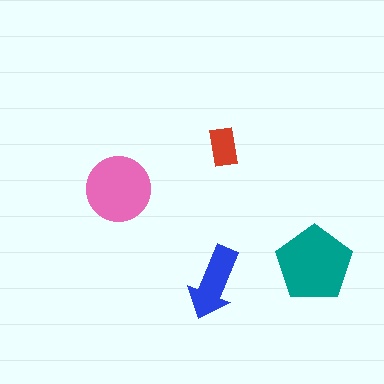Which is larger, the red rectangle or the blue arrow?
The blue arrow.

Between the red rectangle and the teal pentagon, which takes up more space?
The teal pentagon.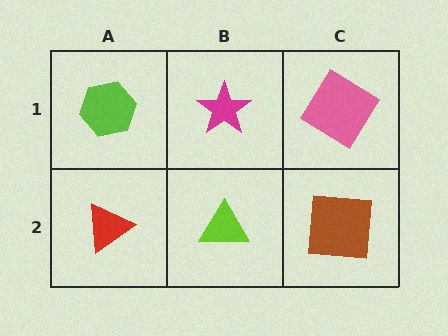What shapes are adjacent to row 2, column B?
A magenta star (row 1, column B), a red triangle (row 2, column A), a brown square (row 2, column C).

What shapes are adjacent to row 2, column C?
A pink diamond (row 1, column C), a lime triangle (row 2, column B).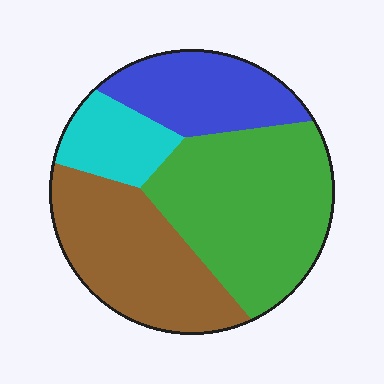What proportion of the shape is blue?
Blue covers 19% of the shape.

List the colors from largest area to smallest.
From largest to smallest: green, brown, blue, cyan.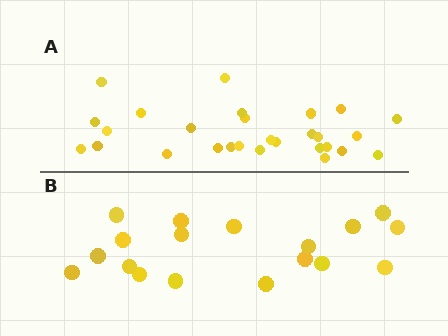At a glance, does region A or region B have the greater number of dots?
Region A (the top region) has more dots.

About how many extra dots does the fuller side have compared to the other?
Region A has roughly 10 or so more dots than region B.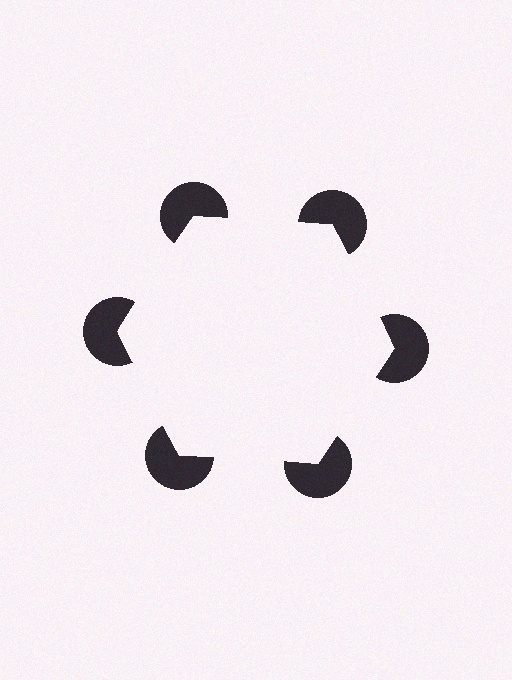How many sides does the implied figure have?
6 sides.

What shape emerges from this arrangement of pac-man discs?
An illusory hexagon — its edges are inferred from the aligned wedge cuts in the pac-man discs, not physically drawn.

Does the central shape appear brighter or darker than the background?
It typically appears slightly brighter than the background, even though no actual brightness change is drawn.